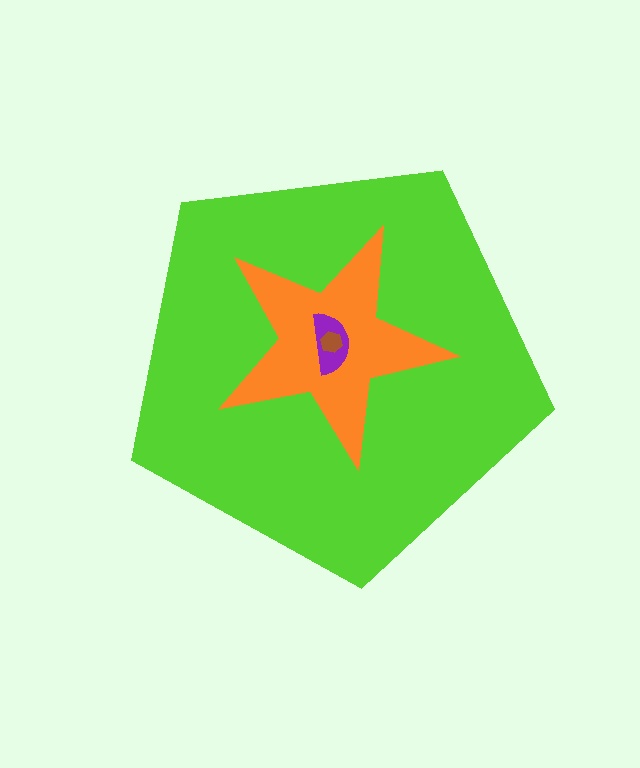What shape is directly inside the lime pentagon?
The orange star.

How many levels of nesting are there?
4.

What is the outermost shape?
The lime pentagon.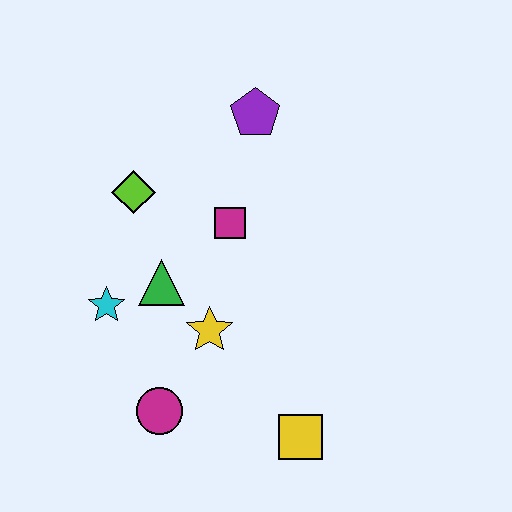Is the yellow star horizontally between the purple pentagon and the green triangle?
Yes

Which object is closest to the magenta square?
The green triangle is closest to the magenta square.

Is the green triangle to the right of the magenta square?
No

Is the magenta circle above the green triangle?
No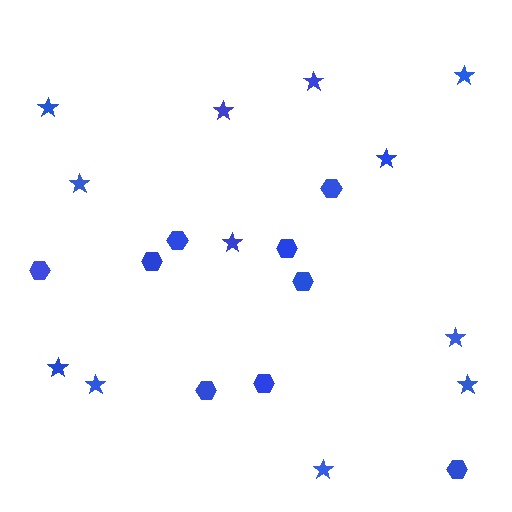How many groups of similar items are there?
There are 2 groups: one group of hexagons (9) and one group of stars (12).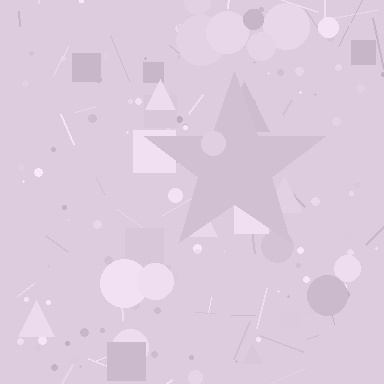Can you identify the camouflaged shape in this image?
The camouflaged shape is a star.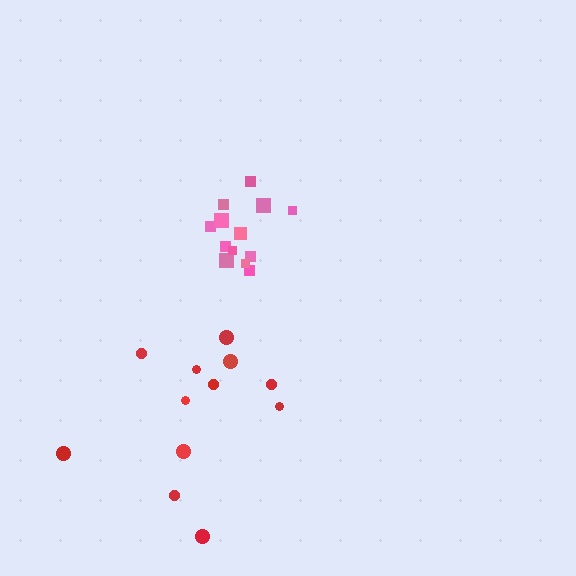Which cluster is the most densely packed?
Pink.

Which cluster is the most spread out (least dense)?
Red.